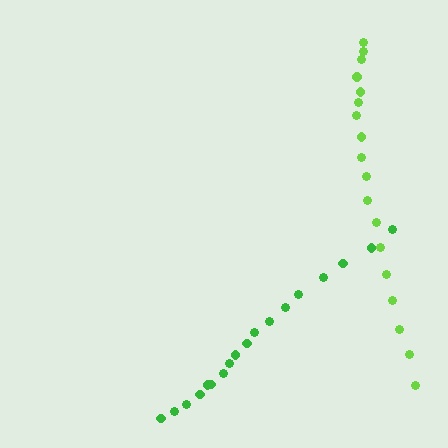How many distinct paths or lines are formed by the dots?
There are 2 distinct paths.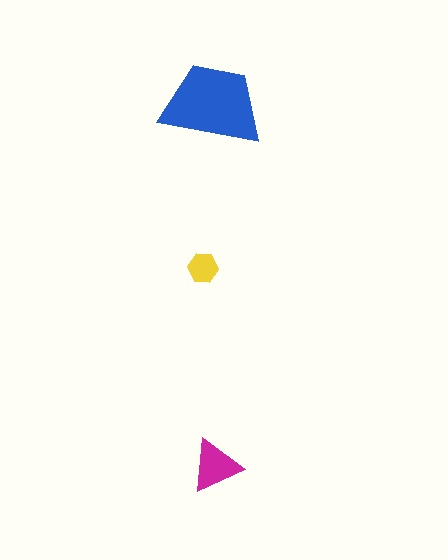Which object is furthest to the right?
The magenta triangle is rightmost.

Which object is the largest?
The blue trapezoid.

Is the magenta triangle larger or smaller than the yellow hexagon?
Larger.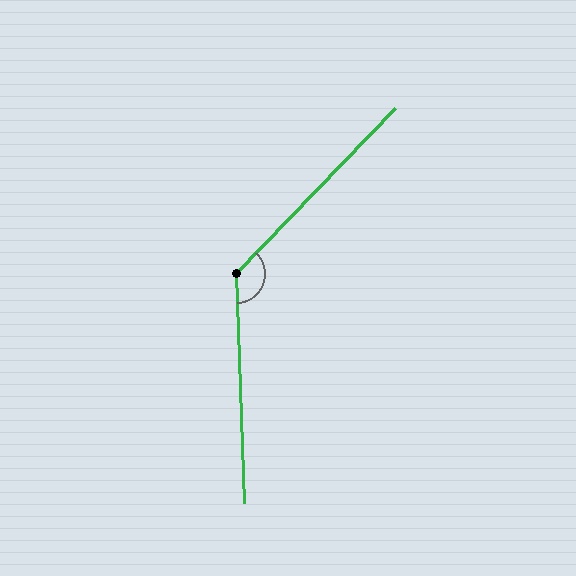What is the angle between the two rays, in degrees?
Approximately 134 degrees.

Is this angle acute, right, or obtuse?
It is obtuse.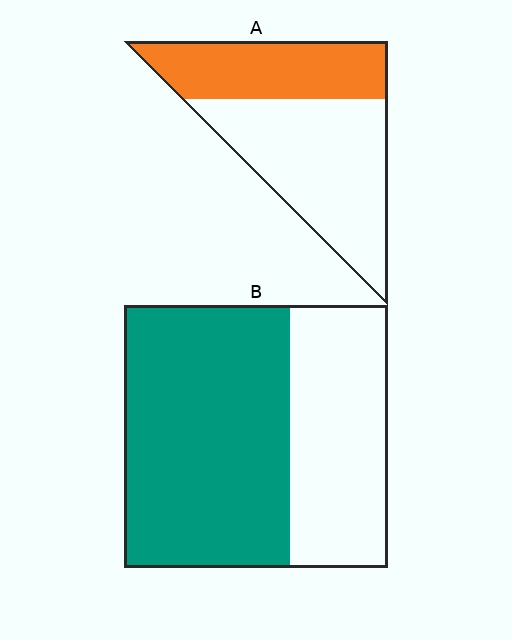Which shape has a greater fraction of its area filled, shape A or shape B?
Shape B.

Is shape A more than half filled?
No.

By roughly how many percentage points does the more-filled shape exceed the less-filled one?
By roughly 25 percentage points (B over A).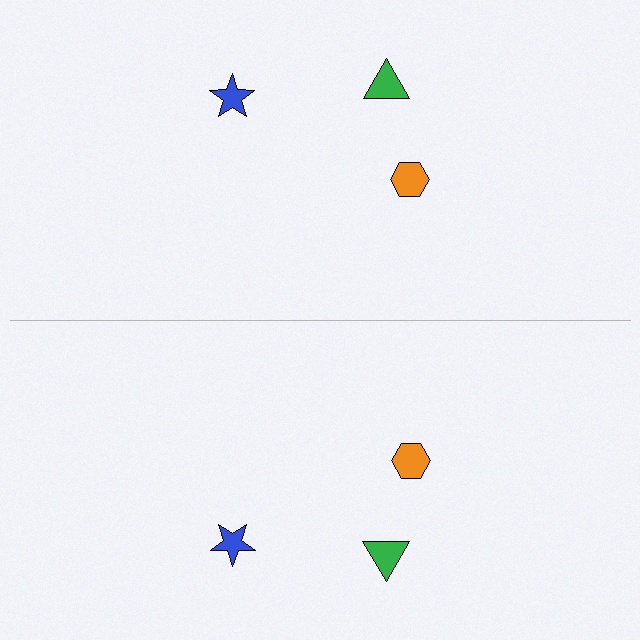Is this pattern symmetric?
Yes, this pattern has bilateral (reflection) symmetry.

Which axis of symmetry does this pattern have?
The pattern has a horizontal axis of symmetry running through the center of the image.